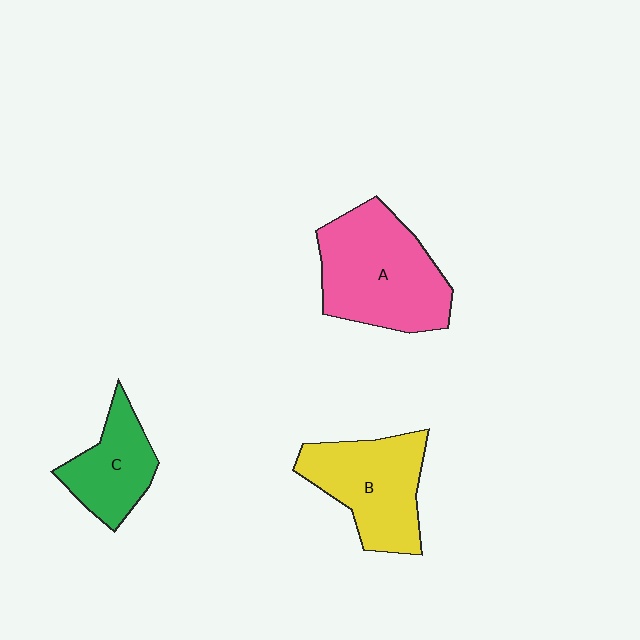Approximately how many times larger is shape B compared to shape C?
Approximately 1.4 times.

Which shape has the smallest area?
Shape C (green).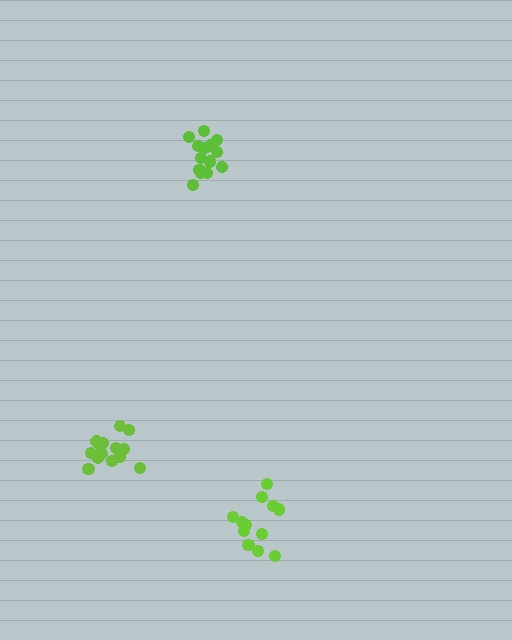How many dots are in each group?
Group 1: 15 dots, Group 2: 14 dots, Group 3: 12 dots (41 total).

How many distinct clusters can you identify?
There are 3 distinct clusters.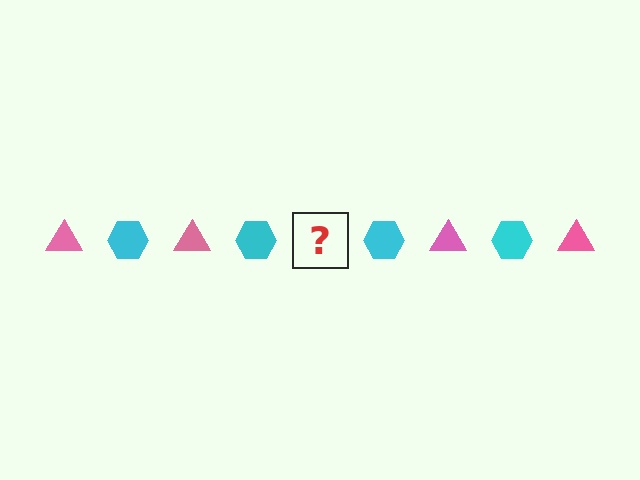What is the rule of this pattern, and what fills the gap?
The rule is that the pattern alternates between pink triangle and cyan hexagon. The gap should be filled with a pink triangle.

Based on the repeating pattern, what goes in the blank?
The blank should be a pink triangle.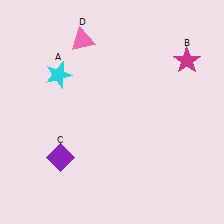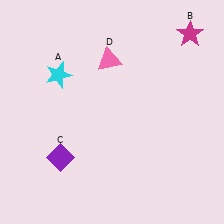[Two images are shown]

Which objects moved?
The objects that moved are: the magenta star (B), the pink triangle (D).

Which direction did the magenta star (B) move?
The magenta star (B) moved up.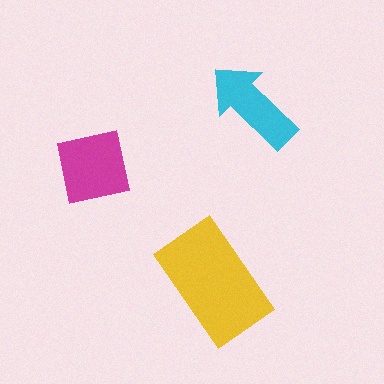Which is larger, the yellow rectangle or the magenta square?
The yellow rectangle.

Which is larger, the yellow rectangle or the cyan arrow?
The yellow rectangle.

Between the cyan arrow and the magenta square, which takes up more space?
The magenta square.